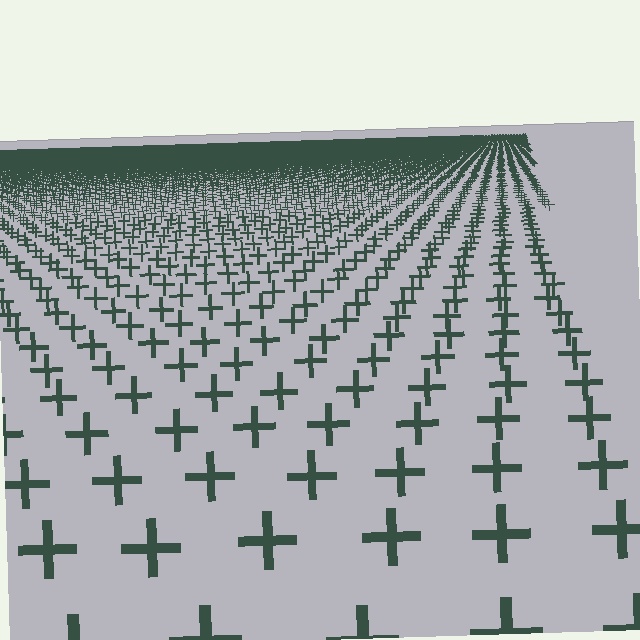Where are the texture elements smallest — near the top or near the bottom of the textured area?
Near the top.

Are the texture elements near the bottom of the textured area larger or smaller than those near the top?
Larger. Near the bottom, elements are closer to the viewer and appear at a bigger on-screen size.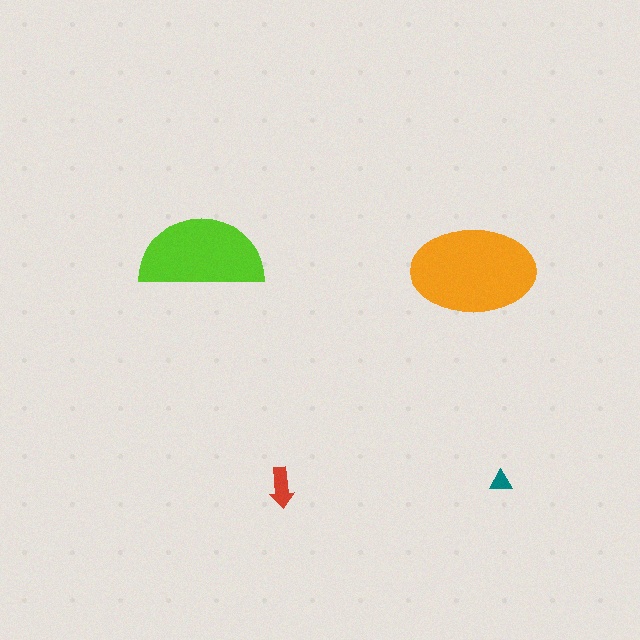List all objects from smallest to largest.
The teal triangle, the red arrow, the lime semicircle, the orange ellipse.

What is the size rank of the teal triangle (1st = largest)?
4th.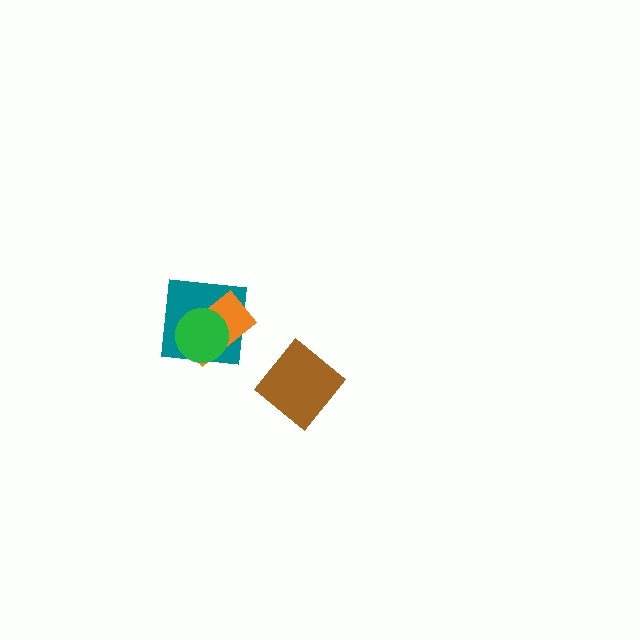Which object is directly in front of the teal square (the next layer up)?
The orange rectangle is directly in front of the teal square.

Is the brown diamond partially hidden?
No, no other shape covers it.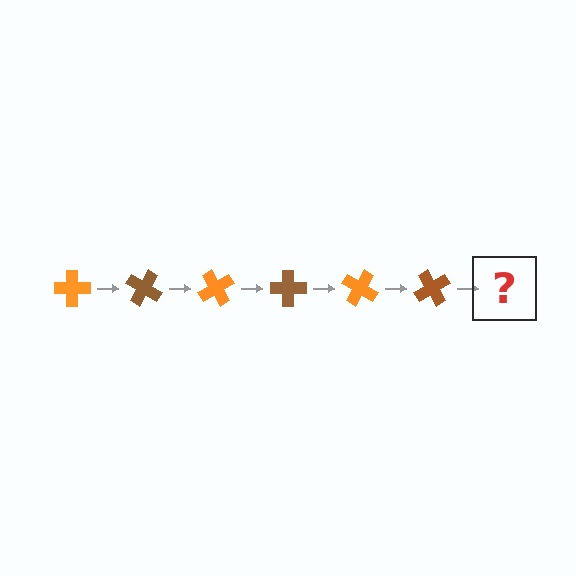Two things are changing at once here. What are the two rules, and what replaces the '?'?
The two rules are that it rotates 30 degrees each step and the color cycles through orange and brown. The '?' should be an orange cross, rotated 180 degrees from the start.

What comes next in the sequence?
The next element should be an orange cross, rotated 180 degrees from the start.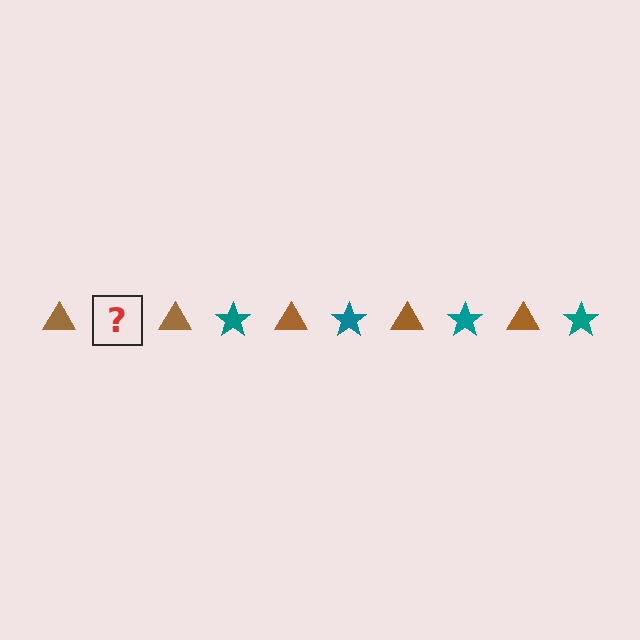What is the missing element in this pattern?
The missing element is a teal star.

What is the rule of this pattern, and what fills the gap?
The rule is that the pattern alternates between brown triangle and teal star. The gap should be filled with a teal star.